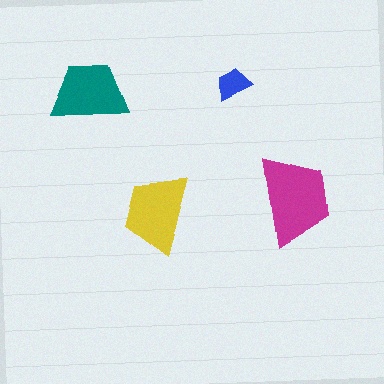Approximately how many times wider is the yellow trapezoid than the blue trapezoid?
About 2 times wider.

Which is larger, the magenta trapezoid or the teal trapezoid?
The magenta one.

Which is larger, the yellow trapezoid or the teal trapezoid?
The yellow one.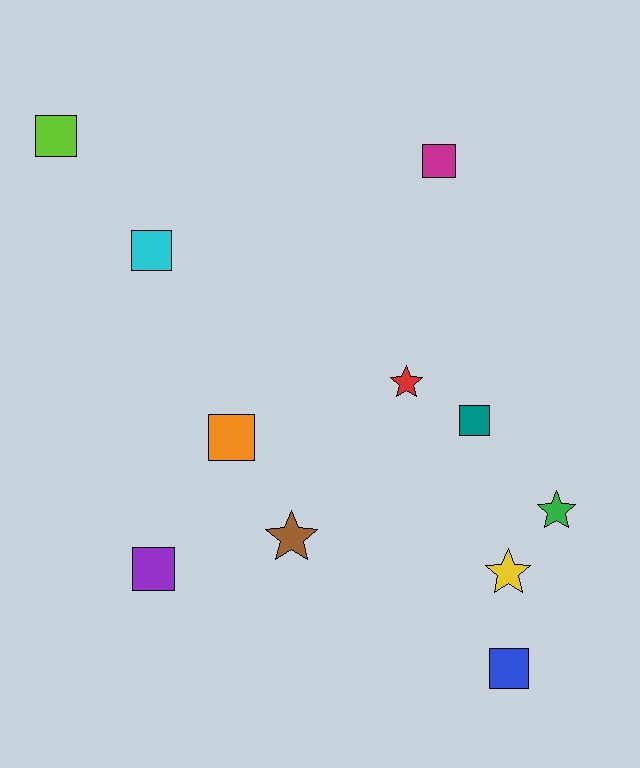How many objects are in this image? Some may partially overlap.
There are 11 objects.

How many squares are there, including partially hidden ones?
There are 7 squares.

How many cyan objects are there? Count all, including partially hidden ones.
There is 1 cyan object.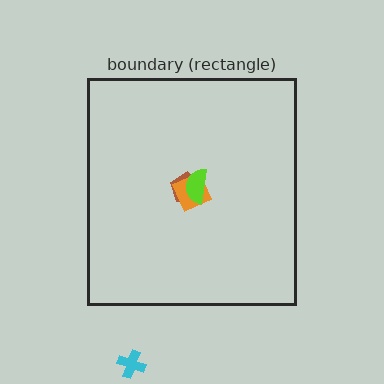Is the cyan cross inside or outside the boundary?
Outside.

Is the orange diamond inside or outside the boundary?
Inside.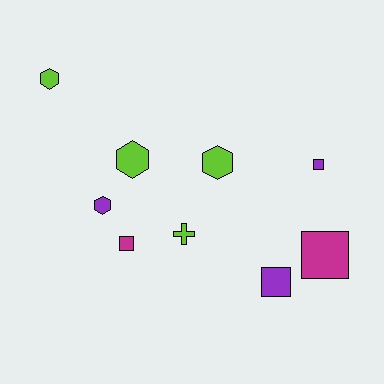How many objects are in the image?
There are 9 objects.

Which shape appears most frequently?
Hexagon, with 4 objects.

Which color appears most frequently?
Lime, with 4 objects.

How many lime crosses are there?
There is 1 lime cross.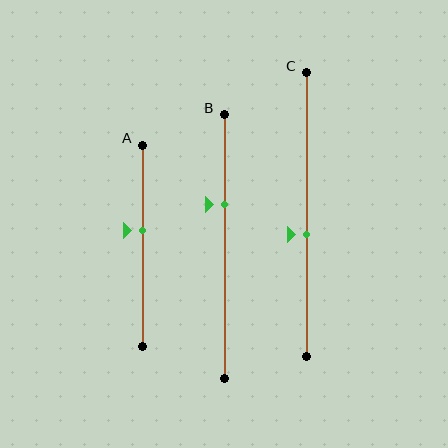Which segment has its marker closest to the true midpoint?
Segment C has its marker closest to the true midpoint.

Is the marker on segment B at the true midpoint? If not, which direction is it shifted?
No, the marker on segment B is shifted upward by about 16% of the segment length.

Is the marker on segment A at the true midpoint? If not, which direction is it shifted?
No, the marker on segment A is shifted upward by about 8% of the segment length.